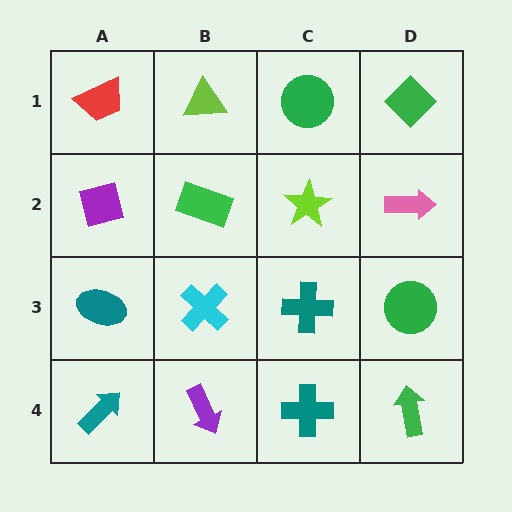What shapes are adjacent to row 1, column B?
A green rectangle (row 2, column B), a red trapezoid (row 1, column A), a green circle (row 1, column C).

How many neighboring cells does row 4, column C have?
3.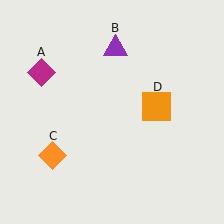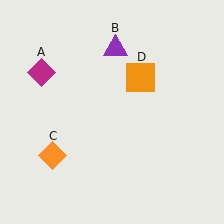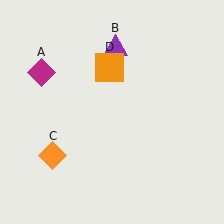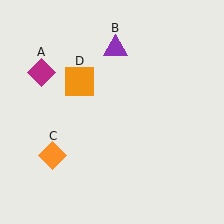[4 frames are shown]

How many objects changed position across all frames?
1 object changed position: orange square (object D).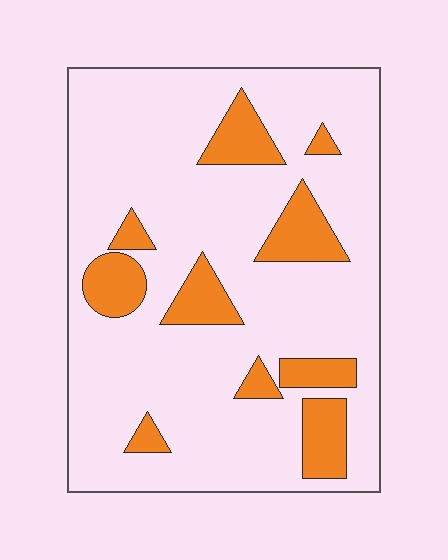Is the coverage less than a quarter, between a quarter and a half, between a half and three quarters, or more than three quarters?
Less than a quarter.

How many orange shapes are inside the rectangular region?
10.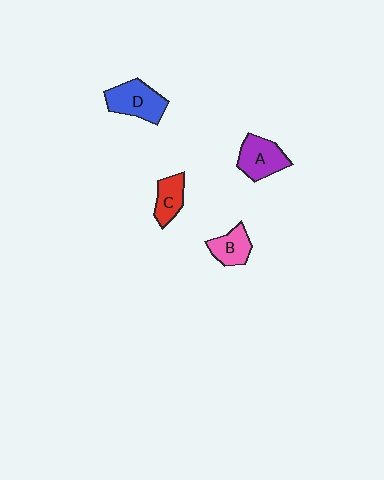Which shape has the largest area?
Shape D (blue).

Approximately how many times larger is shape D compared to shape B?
Approximately 1.5 times.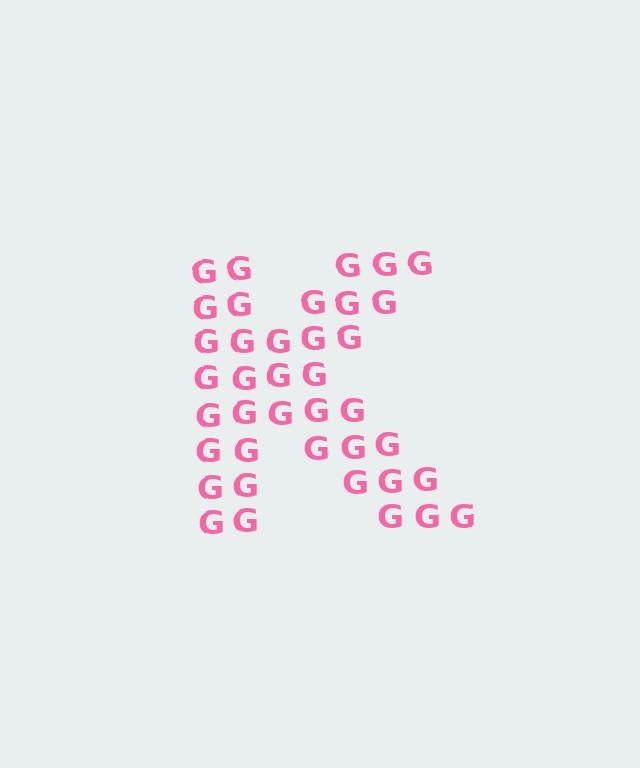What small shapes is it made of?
It is made of small letter G's.